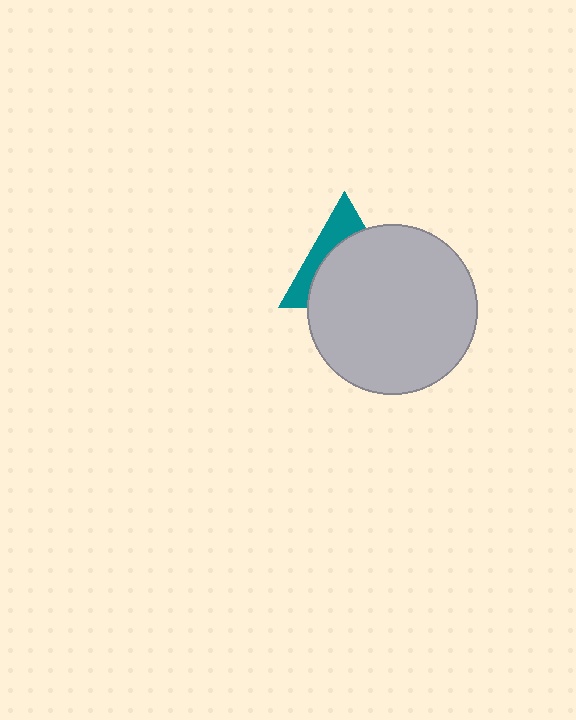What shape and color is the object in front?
The object in front is a light gray circle.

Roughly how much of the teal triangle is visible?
A small part of it is visible (roughly 33%).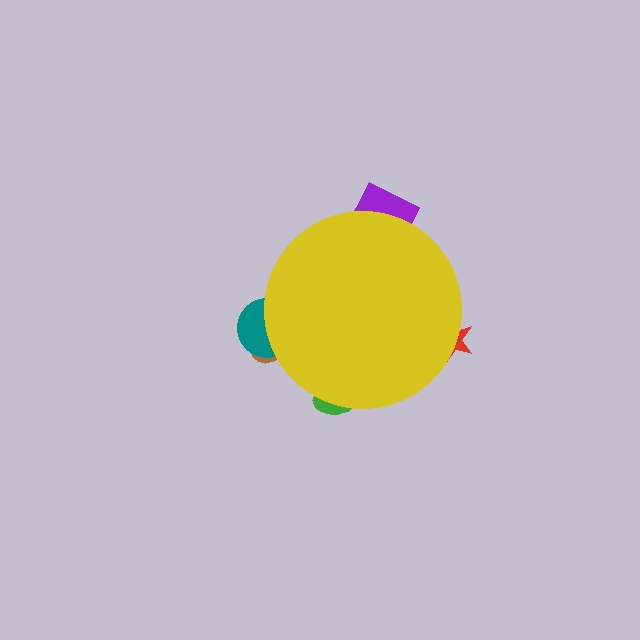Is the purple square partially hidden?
Yes, the purple square is partially hidden behind the yellow circle.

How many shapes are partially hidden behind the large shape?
5 shapes are partially hidden.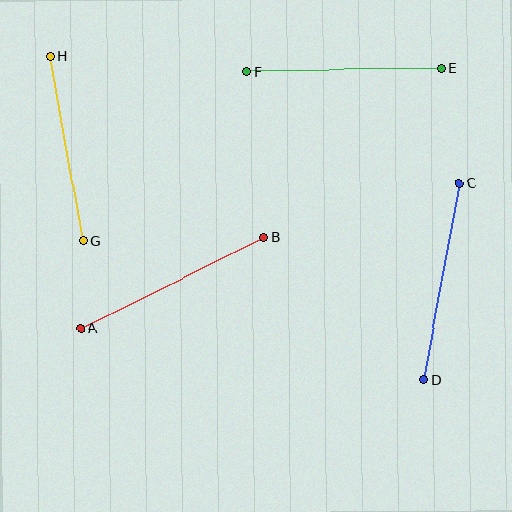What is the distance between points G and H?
The distance is approximately 187 pixels.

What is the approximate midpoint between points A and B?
The midpoint is at approximately (172, 283) pixels.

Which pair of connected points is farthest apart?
Points A and B are farthest apart.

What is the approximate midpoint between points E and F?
The midpoint is at approximately (344, 70) pixels.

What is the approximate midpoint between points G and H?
The midpoint is at approximately (66, 149) pixels.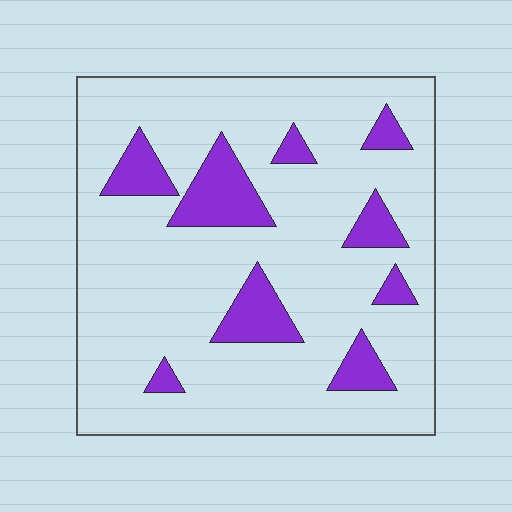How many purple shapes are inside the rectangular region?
9.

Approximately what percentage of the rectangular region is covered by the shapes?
Approximately 15%.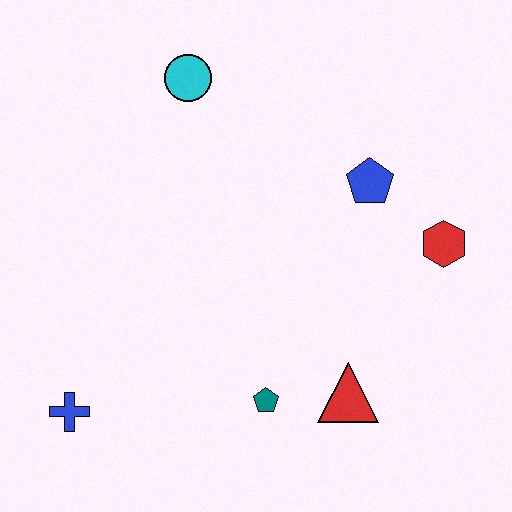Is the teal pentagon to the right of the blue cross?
Yes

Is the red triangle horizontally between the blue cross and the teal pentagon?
No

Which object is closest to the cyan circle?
The blue pentagon is closest to the cyan circle.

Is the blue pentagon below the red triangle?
No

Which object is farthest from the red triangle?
The cyan circle is farthest from the red triangle.